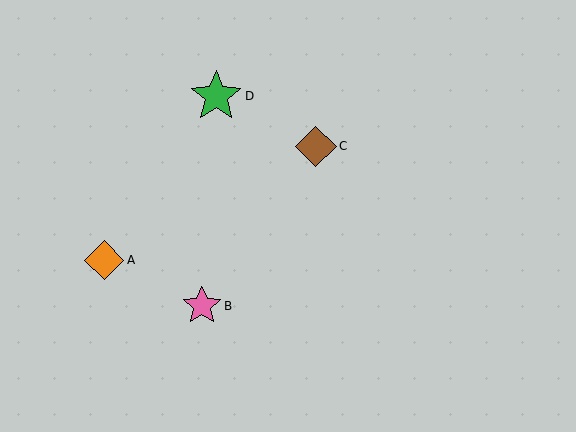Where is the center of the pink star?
The center of the pink star is at (202, 306).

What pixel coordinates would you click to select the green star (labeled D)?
Click at (216, 96) to select the green star D.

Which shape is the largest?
The green star (labeled D) is the largest.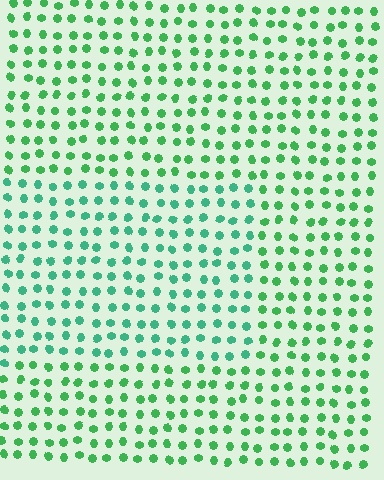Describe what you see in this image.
The image is filled with small green elements in a uniform arrangement. A rectangle-shaped region is visible where the elements are tinted to a slightly different hue, forming a subtle color boundary.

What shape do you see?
I see a rectangle.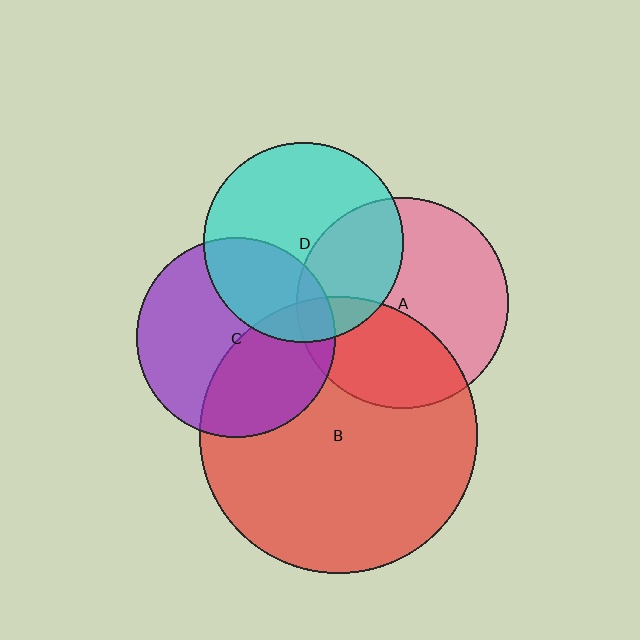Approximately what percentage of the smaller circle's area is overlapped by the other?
Approximately 35%.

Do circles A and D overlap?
Yes.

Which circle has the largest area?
Circle B (red).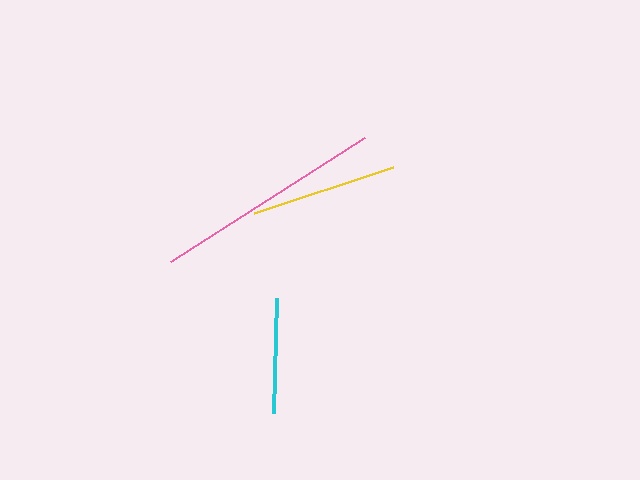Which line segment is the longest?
The pink line is the longest at approximately 230 pixels.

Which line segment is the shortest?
The cyan line is the shortest at approximately 115 pixels.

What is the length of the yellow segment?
The yellow segment is approximately 146 pixels long.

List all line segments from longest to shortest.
From longest to shortest: pink, yellow, cyan.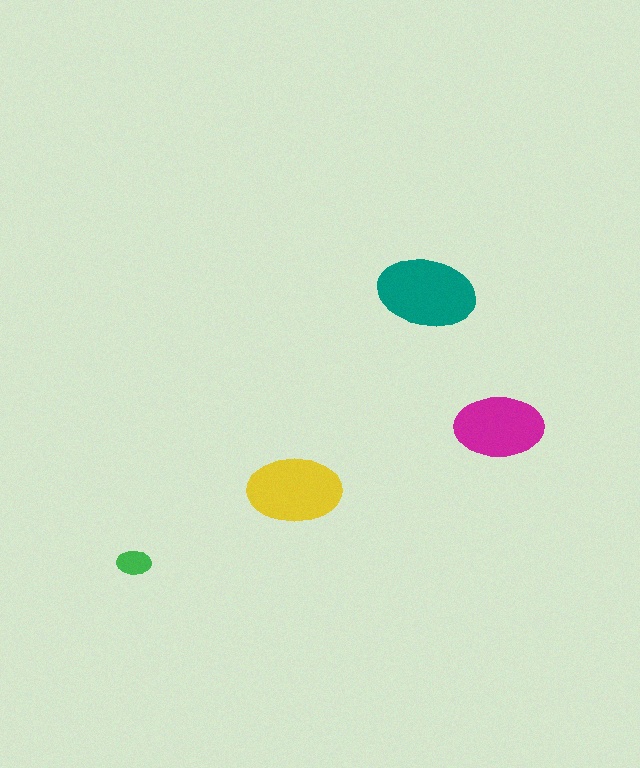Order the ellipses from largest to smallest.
the teal one, the yellow one, the magenta one, the green one.